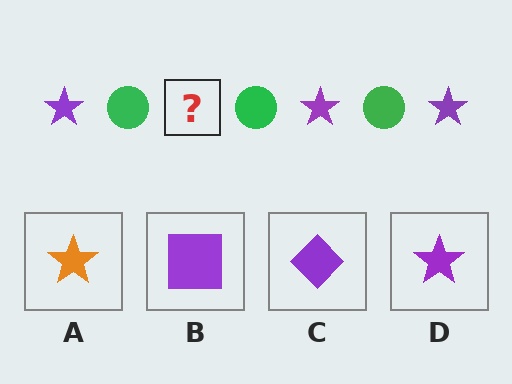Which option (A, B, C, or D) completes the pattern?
D.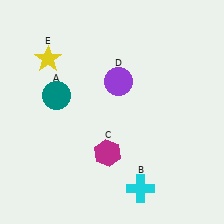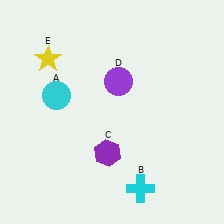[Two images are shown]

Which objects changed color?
A changed from teal to cyan. C changed from magenta to purple.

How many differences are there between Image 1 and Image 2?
There are 2 differences between the two images.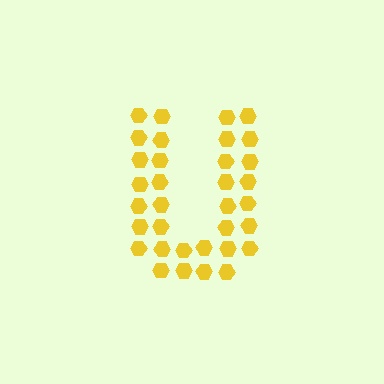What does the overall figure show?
The overall figure shows the letter U.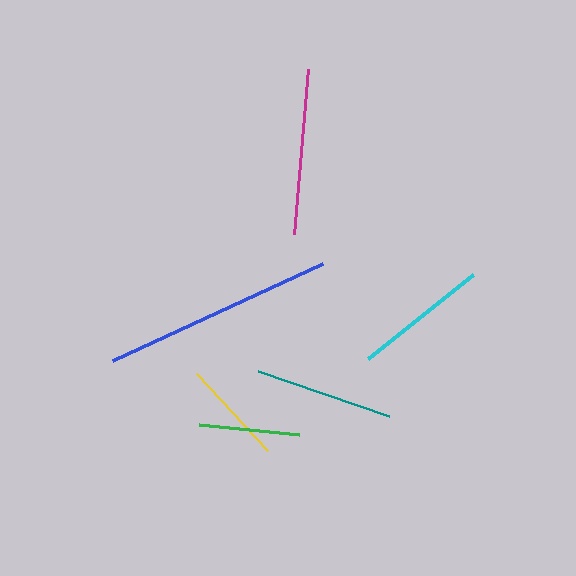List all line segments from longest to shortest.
From longest to shortest: blue, magenta, teal, cyan, yellow, green.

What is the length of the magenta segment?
The magenta segment is approximately 166 pixels long.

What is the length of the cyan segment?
The cyan segment is approximately 134 pixels long.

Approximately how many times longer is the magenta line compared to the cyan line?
The magenta line is approximately 1.2 times the length of the cyan line.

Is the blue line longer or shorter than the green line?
The blue line is longer than the green line.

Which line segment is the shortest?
The green line is the shortest at approximately 101 pixels.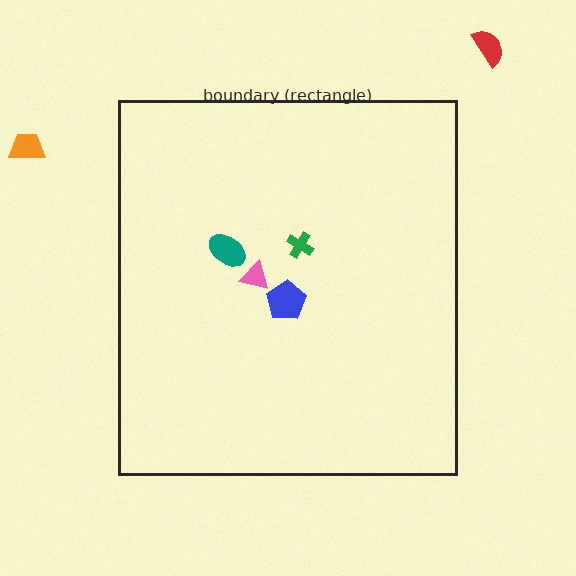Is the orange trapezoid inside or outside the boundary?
Outside.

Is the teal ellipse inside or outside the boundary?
Inside.